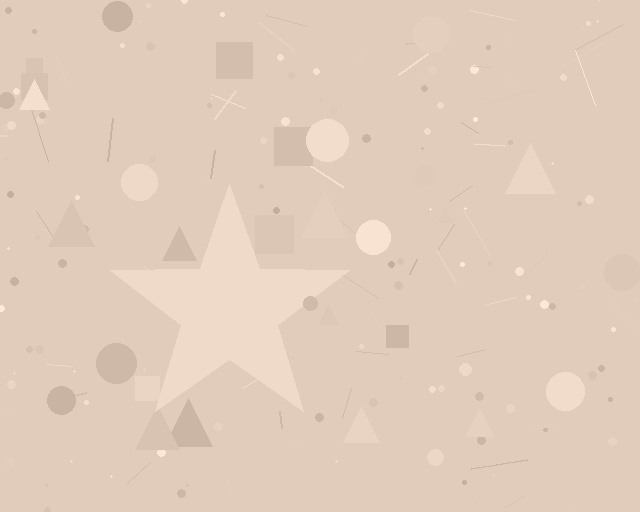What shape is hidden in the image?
A star is hidden in the image.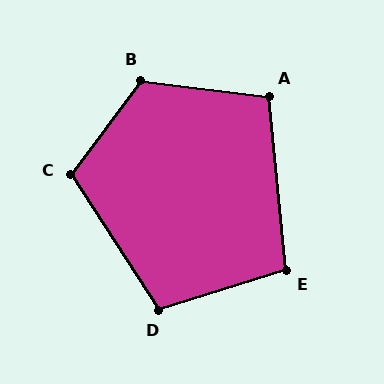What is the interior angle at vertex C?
Approximately 110 degrees (obtuse).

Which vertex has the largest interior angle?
B, at approximately 120 degrees.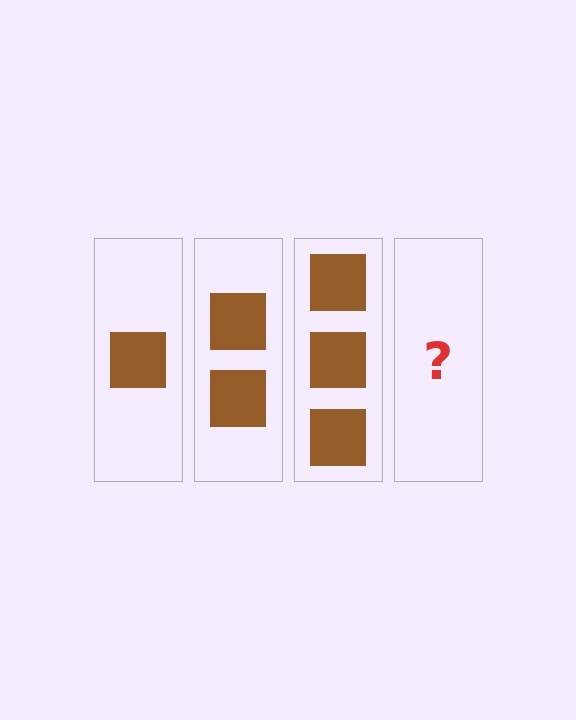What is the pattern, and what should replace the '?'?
The pattern is that each step adds one more square. The '?' should be 4 squares.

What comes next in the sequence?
The next element should be 4 squares.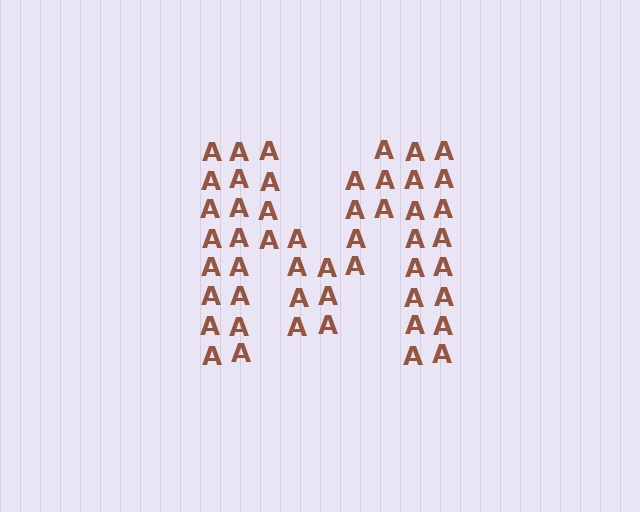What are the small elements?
The small elements are letter A's.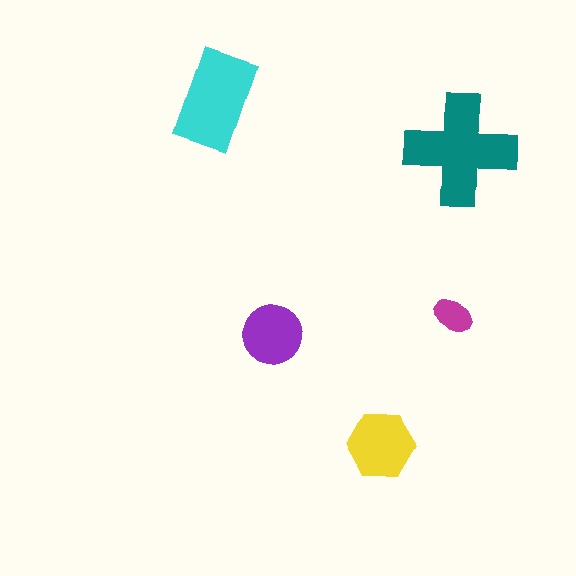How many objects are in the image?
There are 5 objects in the image.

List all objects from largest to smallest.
The teal cross, the cyan rectangle, the yellow hexagon, the purple circle, the magenta ellipse.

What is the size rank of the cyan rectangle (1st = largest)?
2nd.